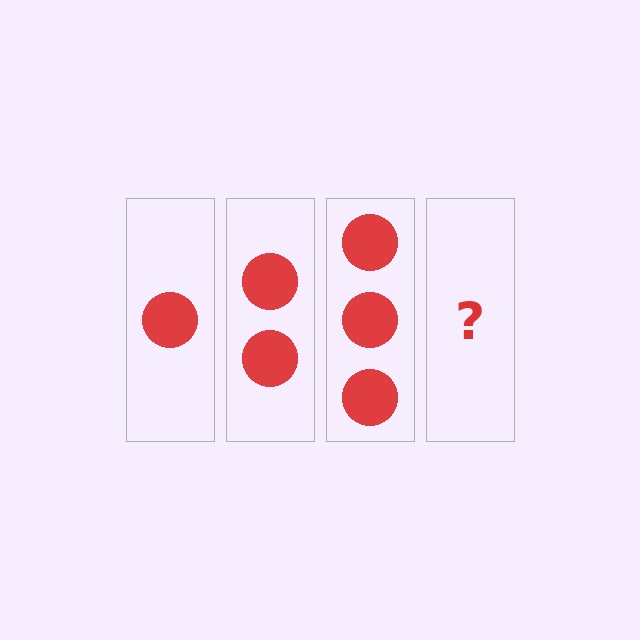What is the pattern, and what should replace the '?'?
The pattern is that each step adds one more circle. The '?' should be 4 circles.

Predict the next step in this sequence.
The next step is 4 circles.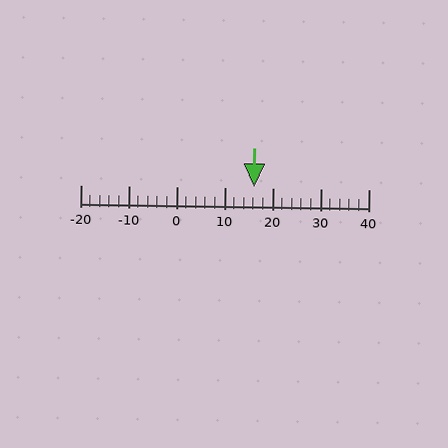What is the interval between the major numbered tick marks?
The major tick marks are spaced 10 units apart.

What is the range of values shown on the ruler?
The ruler shows values from -20 to 40.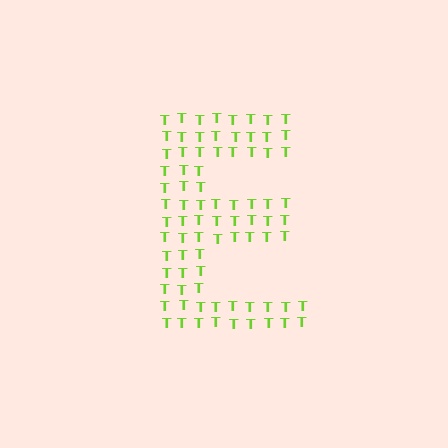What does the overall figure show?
The overall figure shows the letter E.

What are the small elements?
The small elements are letter T's.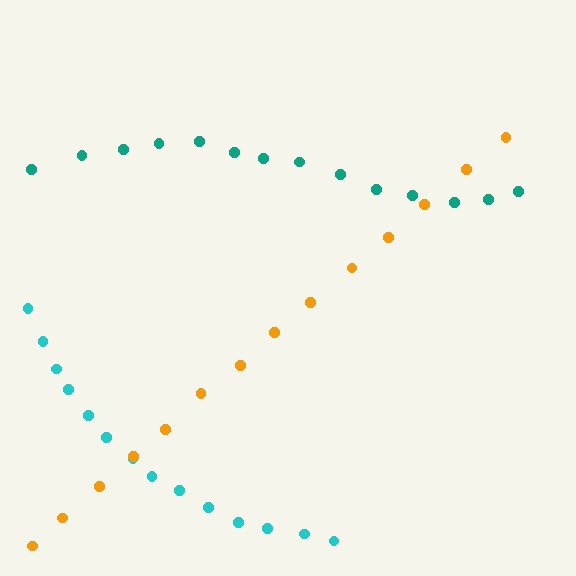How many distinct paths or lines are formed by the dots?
There are 3 distinct paths.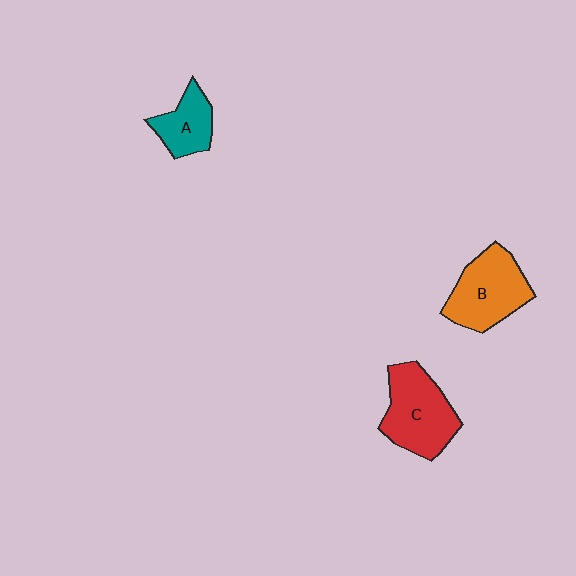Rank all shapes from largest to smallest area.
From largest to smallest: C (red), B (orange), A (teal).